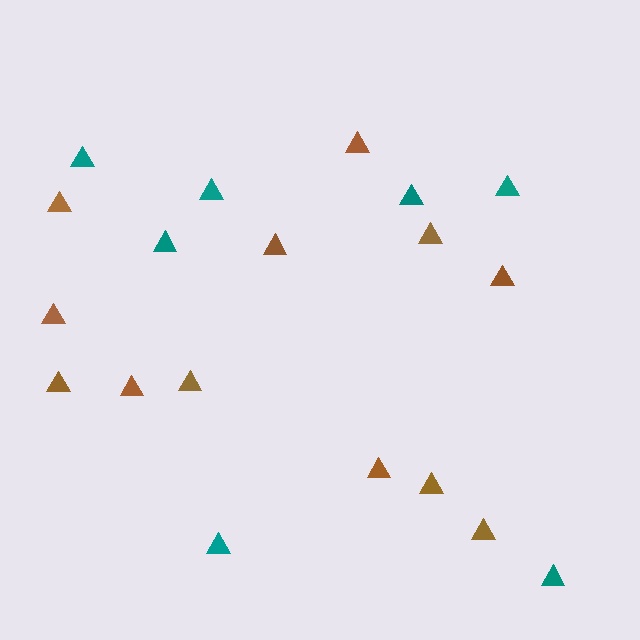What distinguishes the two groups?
There are 2 groups: one group of teal triangles (7) and one group of brown triangles (12).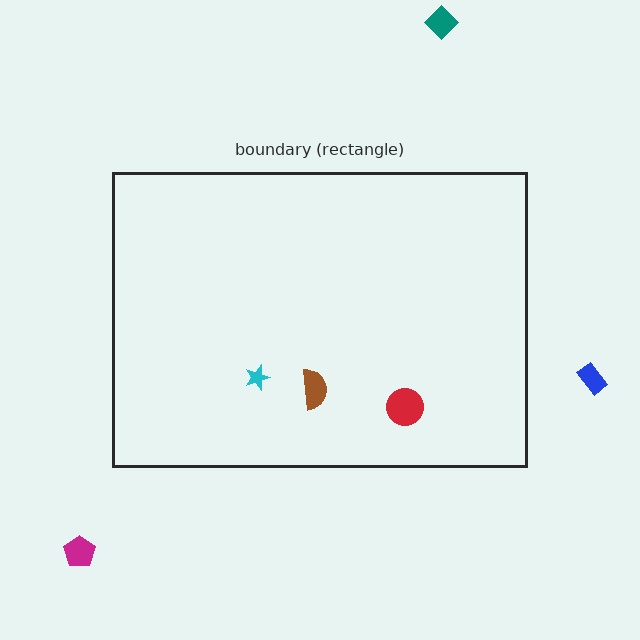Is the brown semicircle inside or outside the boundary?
Inside.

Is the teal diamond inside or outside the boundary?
Outside.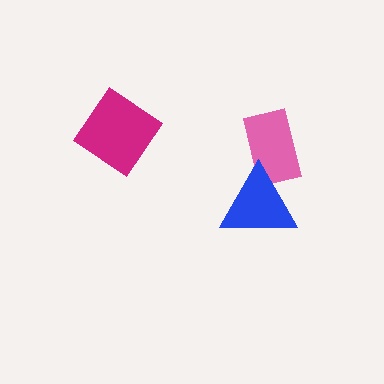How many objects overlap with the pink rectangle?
1 object overlaps with the pink rectangle.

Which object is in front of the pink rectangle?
The blue triangle is in front of the pink rectangle.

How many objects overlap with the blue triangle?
1 object overlaps with the blue triangle.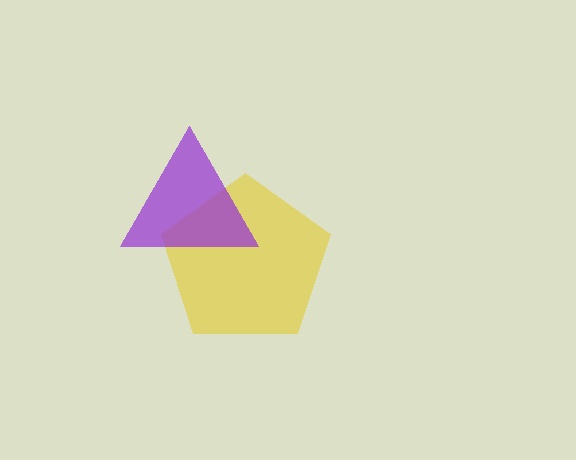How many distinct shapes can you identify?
There are 2 distinct shapes: a yellow pentagon, a purple triangle.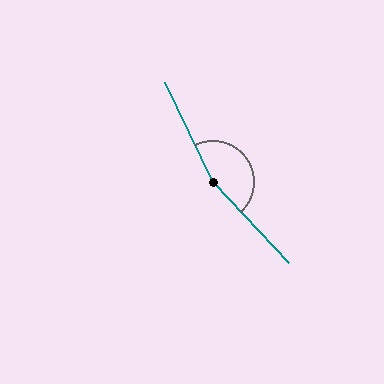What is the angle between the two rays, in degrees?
Approximately 162 degrees.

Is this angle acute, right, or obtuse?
It is obtuse.